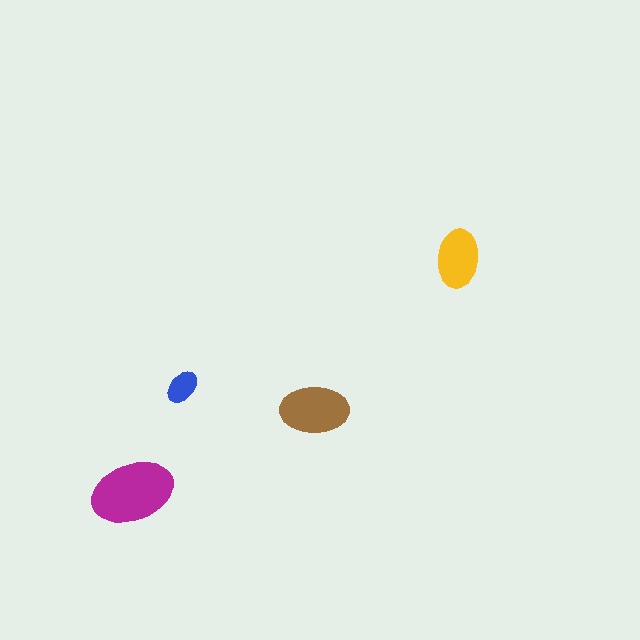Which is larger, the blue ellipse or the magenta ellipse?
The magenta one.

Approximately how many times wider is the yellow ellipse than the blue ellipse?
About 1.5 times wider.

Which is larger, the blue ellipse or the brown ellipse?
The brown one.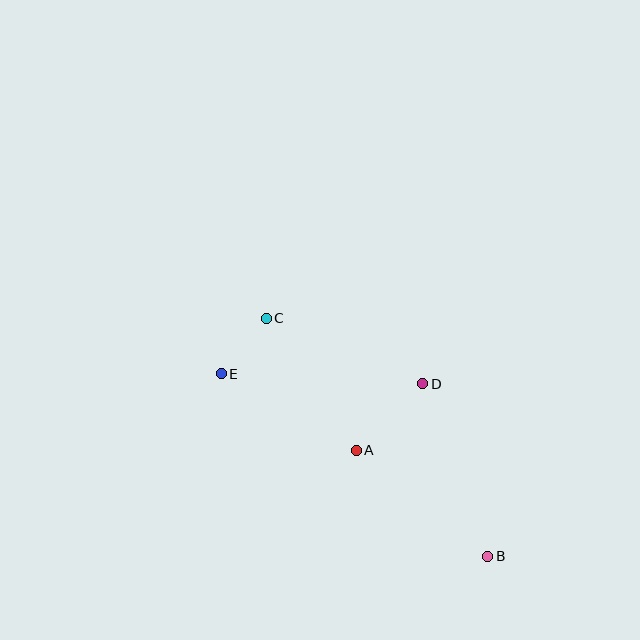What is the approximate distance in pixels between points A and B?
The distance between A and B is approximately 169 pixels.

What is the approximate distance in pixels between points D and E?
The distance between D and E is approximately 202 pixels.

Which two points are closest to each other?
Points C and E are closest to each other.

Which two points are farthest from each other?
Points B and C are farthest from each other.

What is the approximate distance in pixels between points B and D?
The distance between B and D is approximately 184 pixels.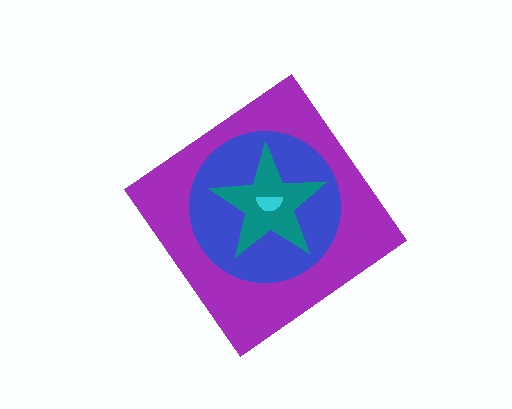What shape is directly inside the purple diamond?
The blue circle.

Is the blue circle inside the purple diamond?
Yes.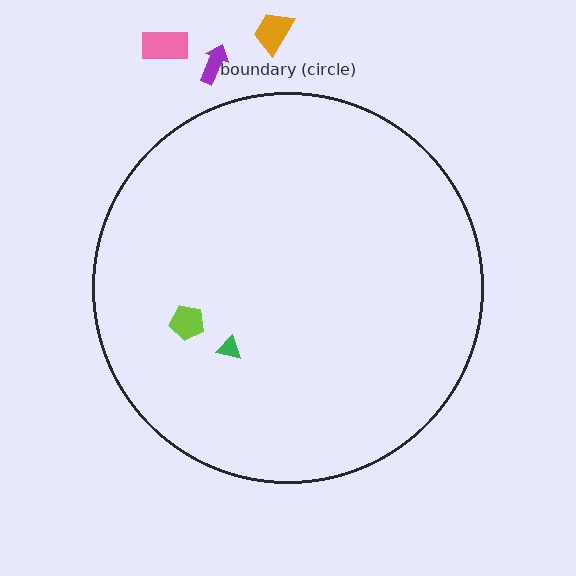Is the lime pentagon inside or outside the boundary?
Inside.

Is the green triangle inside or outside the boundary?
Inside.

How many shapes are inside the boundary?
2 inside, 3 outside.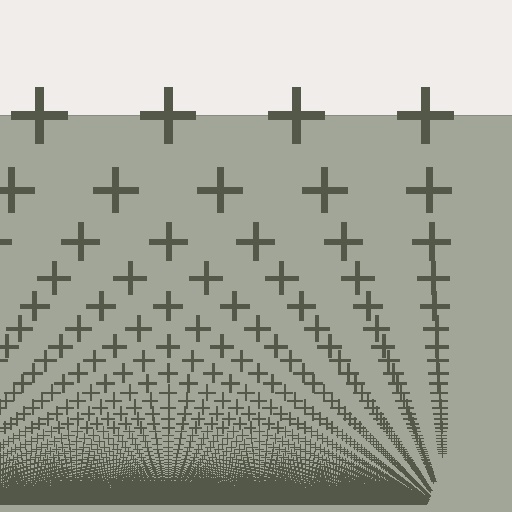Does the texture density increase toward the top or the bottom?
Density increases toward the bottom.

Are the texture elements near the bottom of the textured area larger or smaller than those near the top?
Smaller. The gradient is inverted — elements near the bottom are smaller and denser.